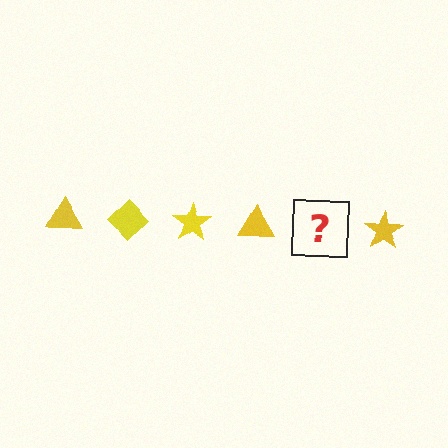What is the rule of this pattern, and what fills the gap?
The rule is that the pattern cycles through triangle, diamond, star shapes in yellow. The gap should be filled with a yellow diamond.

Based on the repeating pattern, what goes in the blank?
The blank should be a yellow diamond.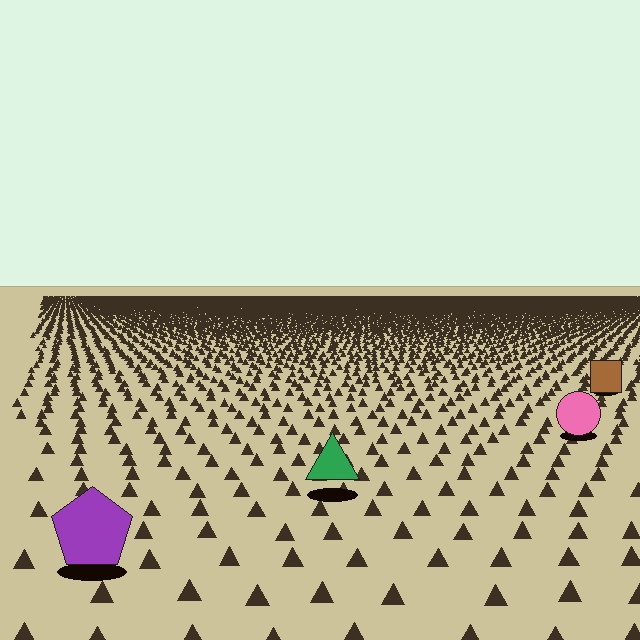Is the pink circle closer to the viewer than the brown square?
Yes. The pink circle is closer — you can tell from the texture gradient: the ground texture is coarser near it.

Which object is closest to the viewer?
The purple pentagon is closest. The texture marks near it are larger and more spread out.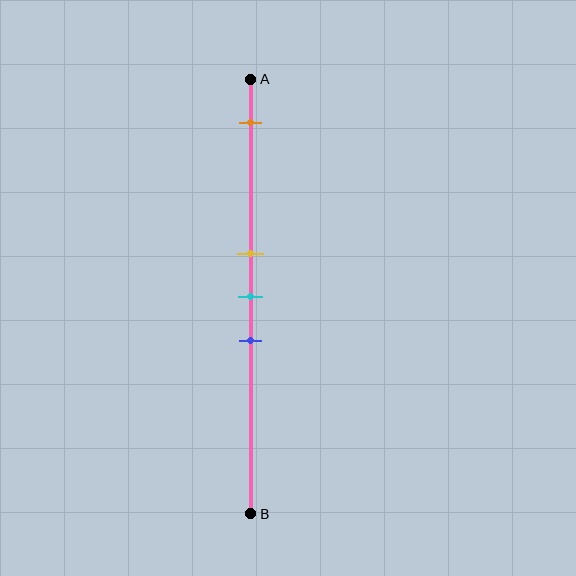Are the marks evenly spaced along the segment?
No, the marks are not evenly spaced.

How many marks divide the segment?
There are 4 marks dividing the segment.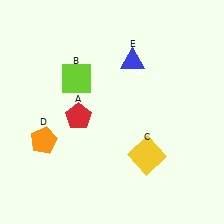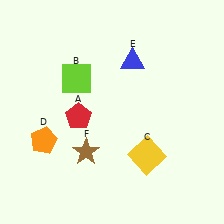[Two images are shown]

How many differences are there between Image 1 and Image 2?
There is 1 difference between the two images.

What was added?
A brown star (F) was added in Image 2.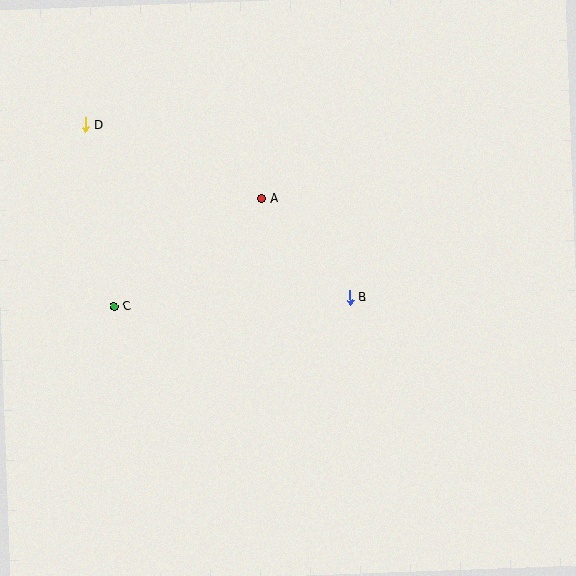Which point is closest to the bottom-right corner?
Point B is closest to the bottom-right corner.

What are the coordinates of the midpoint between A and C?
The midpoint between A and C is at (187, 253).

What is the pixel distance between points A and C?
The distance between A and C is 183 pixels.